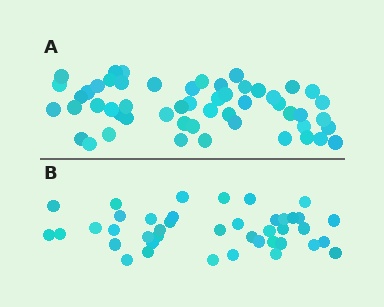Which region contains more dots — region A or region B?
Region A (the top region) has more dots.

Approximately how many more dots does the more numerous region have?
Region A has roughly 12 or so more dots than region B.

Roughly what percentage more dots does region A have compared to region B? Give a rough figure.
About 30% more.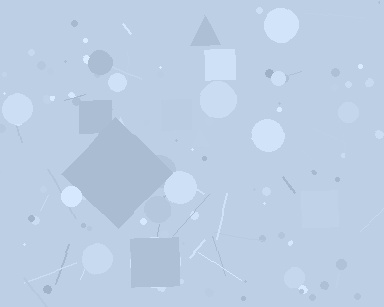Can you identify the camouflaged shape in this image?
The camouflaged shape is a diamond.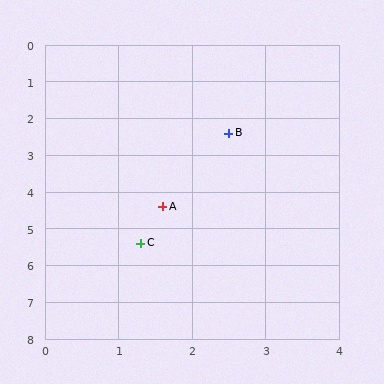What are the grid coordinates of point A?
Point A is at approximately (1.6, 4.4).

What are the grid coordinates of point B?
Point B is at approximately (2.5, 2.4).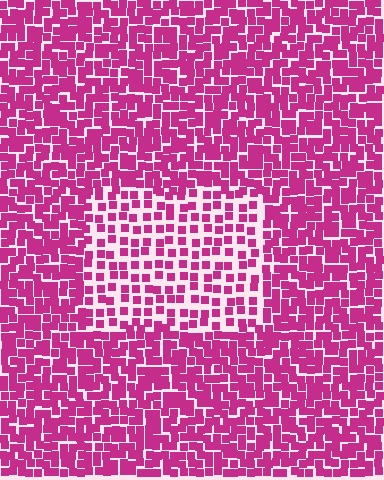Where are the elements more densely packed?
The elements are more densely packed outside the rectangle boundary.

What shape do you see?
I see a rectangle.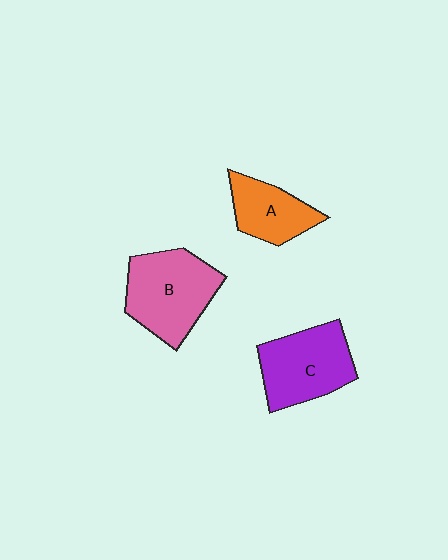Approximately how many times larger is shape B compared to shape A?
Approximately 1.6 times.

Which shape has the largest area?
Shape B (pink).